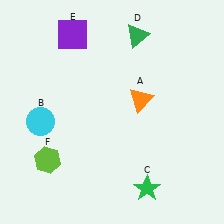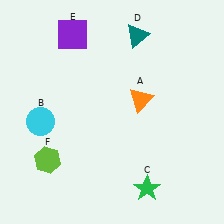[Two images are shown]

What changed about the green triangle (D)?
In Image 1, D is green. In Image 2, it changed to teal.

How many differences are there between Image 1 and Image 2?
There is 1 difference between the two images.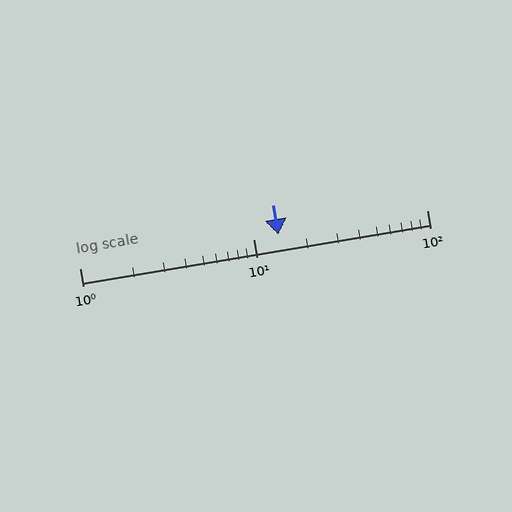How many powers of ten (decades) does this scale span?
The scale spans 2 decades, from 1 to 100.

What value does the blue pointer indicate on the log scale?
The pointer indicates approximately 14.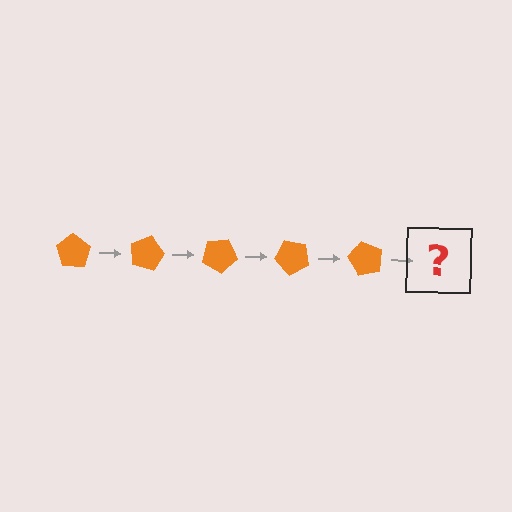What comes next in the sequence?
The next element should be an orange pentagon rotated 75 degrees.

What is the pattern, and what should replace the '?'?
The pattern is that the pentagon rotates 15 degrees each step. The '?' should be an orange pentagon rotated 75 degrees.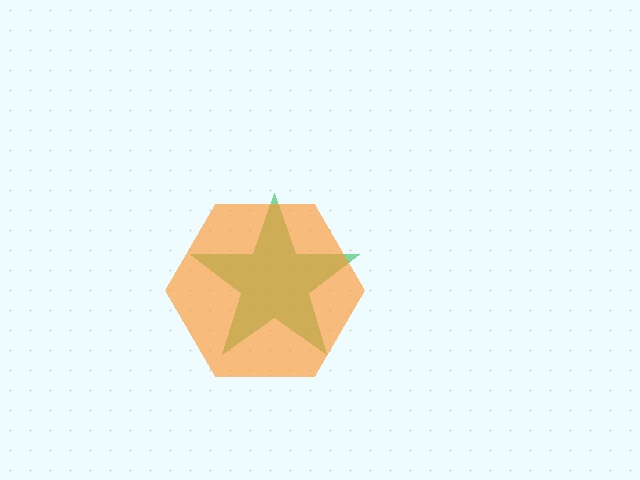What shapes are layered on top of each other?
The layered shapes are: a green star, an orange hexagon.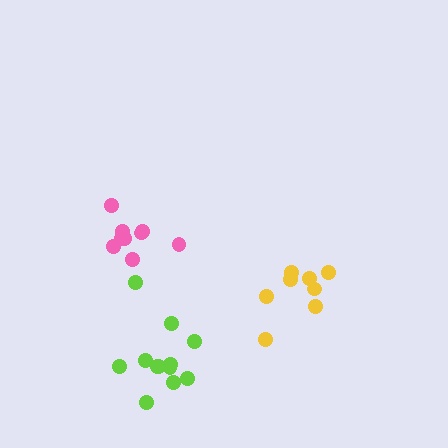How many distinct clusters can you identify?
There are 3 distinct clusters.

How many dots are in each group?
Group 1: 8 dots, Group 2: 9 dots, Group 3: 12 dots (29 total).